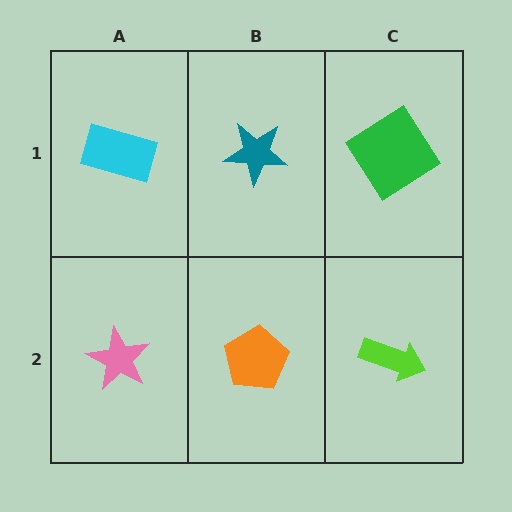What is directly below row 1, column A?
A pink star.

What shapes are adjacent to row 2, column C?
A green diamond (row 1, column C), an orange pentagon (row 2, column B).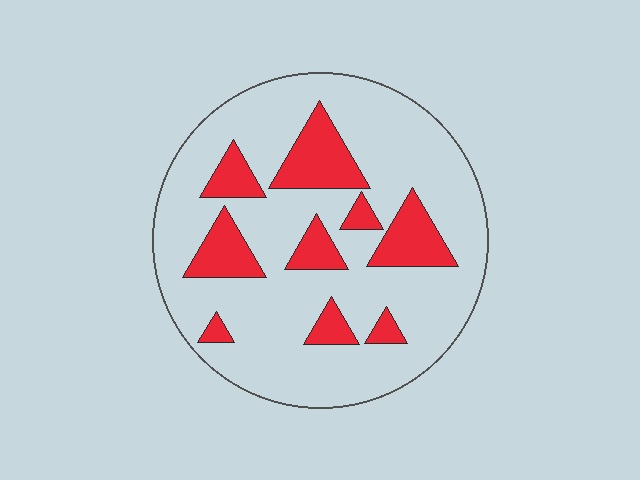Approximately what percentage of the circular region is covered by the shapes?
Approximately 20%.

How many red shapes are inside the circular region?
9.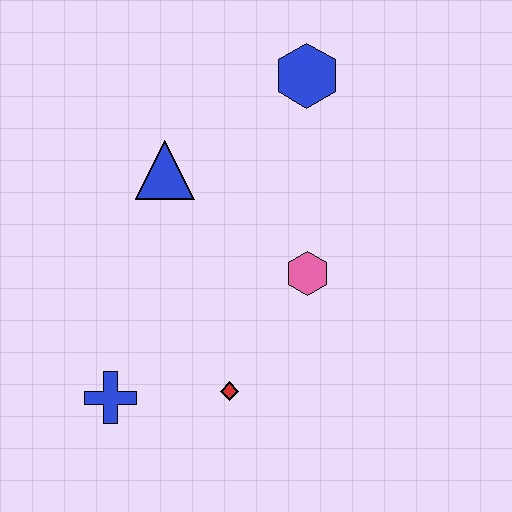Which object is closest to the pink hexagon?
The red diamond is closest to the pink hexagon.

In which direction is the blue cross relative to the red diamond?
The blue cross is to the left of the red diamond.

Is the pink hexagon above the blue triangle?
No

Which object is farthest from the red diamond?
The blue hexagon is farthest from the red diamond.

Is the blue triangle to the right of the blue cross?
Yes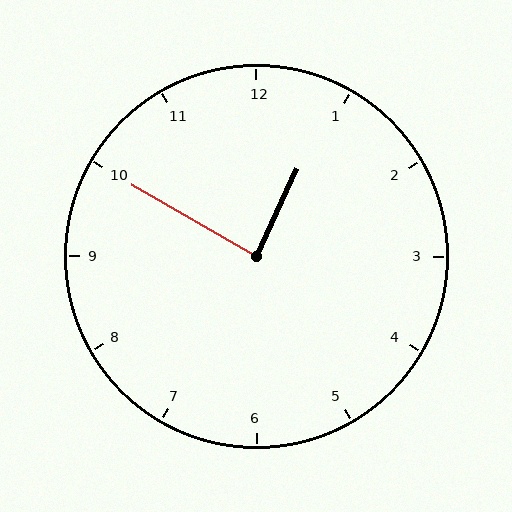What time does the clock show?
12:50.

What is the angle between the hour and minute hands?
Approximately 85 degrees.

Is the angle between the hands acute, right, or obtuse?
It is right.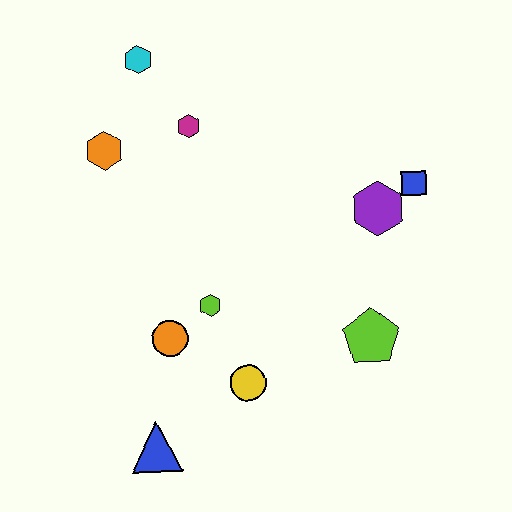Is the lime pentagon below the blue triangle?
No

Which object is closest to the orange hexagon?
The magenta hexagon is closest to the orange hexagon.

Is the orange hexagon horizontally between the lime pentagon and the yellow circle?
No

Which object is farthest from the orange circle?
The blue square is farthest from the orange circle.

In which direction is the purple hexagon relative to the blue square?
The purple hexagon is to the left of the blue square.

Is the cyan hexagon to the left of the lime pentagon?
Yes